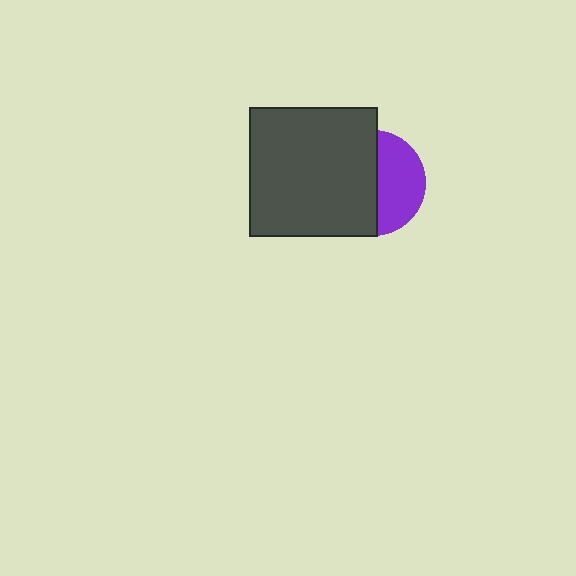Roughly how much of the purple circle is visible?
A small part of it is visible (roughly 44%).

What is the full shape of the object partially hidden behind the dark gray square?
The partially hidden object is a purple circle.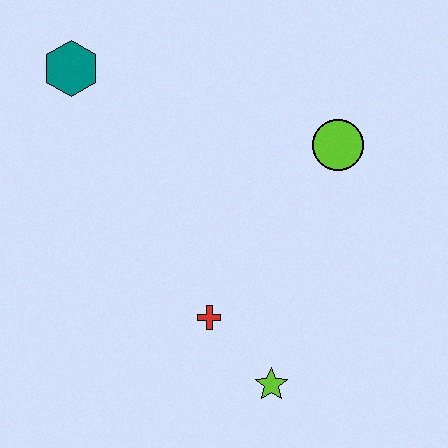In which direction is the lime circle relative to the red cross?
The lime circle is above the red cross.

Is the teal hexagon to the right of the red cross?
No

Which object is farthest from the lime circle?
The teal hexagon is farthest from the lime circle.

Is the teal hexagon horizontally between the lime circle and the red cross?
No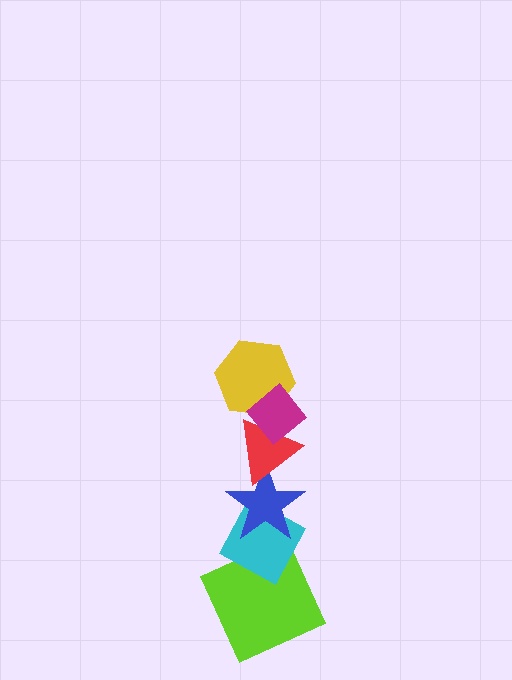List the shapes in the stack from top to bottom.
From top to bottom: the magenta diamond, the yellow hexagon, the red triangle, the blue star, the cyan diamond, the lime square.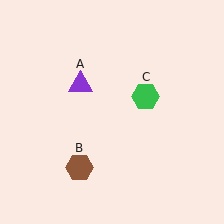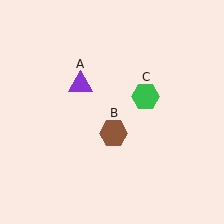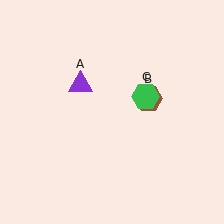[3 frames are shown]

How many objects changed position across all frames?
1 object changed position: brown hexagon (object B).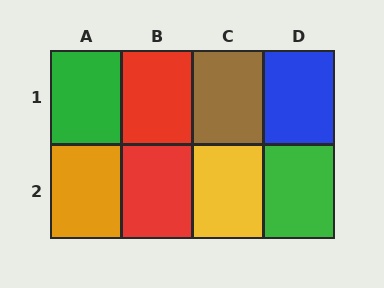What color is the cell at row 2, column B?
Red.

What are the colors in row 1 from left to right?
Green, red, brown, blue.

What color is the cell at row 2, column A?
Orange.